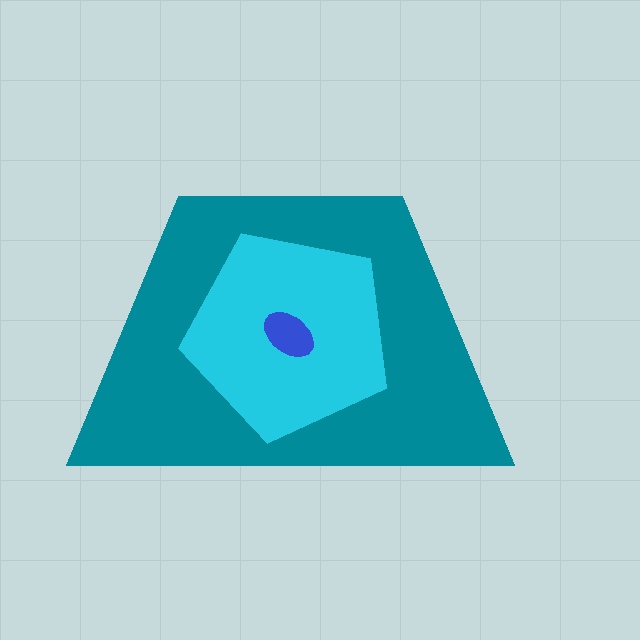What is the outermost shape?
The teal trapezoid.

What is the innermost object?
The blue ellipse.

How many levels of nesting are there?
3.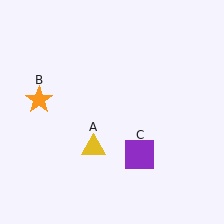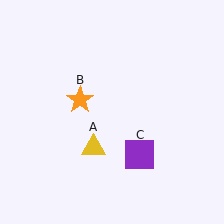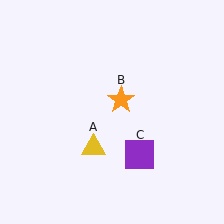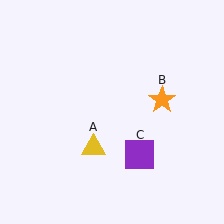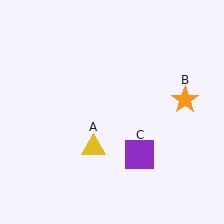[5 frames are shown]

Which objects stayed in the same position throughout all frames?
Yellow triangle (object A) and purple square (object C) remained stationary.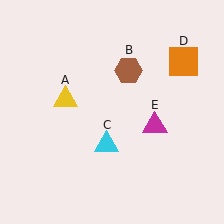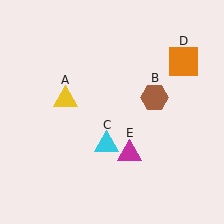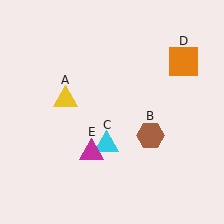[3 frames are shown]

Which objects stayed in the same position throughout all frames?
Yellow triangle (object A) and cyan triangle (object C) and orange square (object D) remained stationary.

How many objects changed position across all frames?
2 objects changed position: brown hexagon (object B), magenta triangle (object E).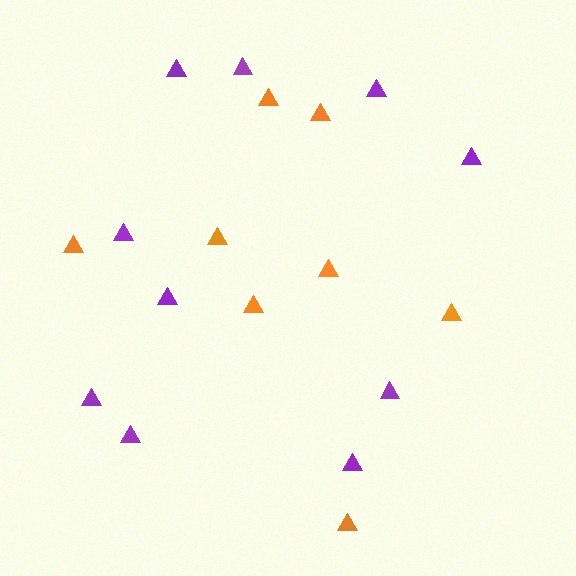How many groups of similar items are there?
There are 2 groups: one group of purple triangles (10) and one group of orange triangles (8).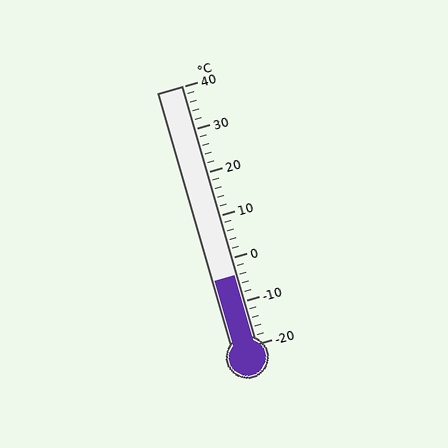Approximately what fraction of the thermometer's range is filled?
The thermometer is filled to approximately 25% of its range.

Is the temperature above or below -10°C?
The temperature is above -10°C.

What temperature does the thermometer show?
The thermometer shows approximately -4°C.